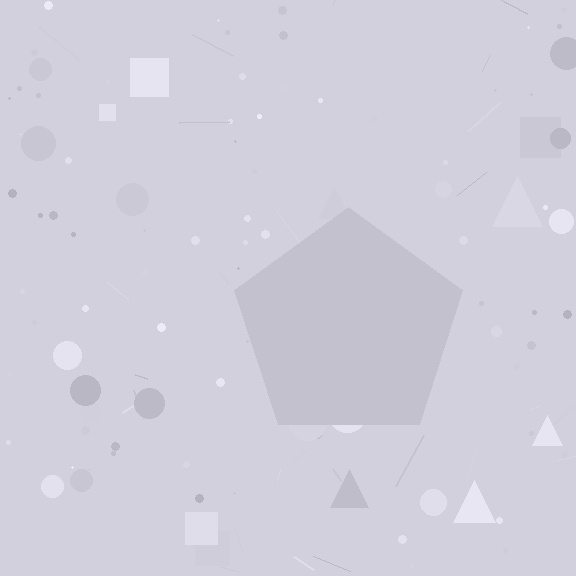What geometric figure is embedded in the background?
A pentagon is embedded in the background.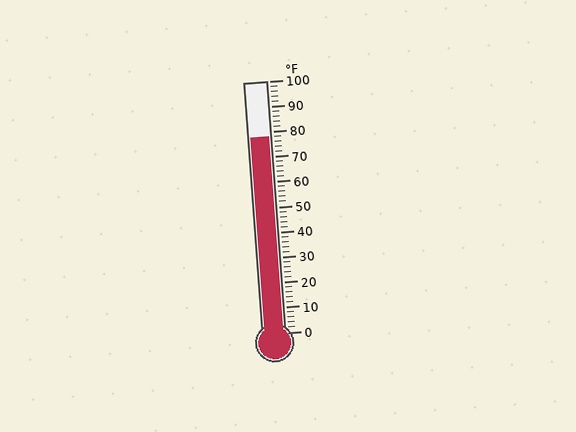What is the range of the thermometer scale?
The thermometer scale ranges from 0°F to 100°F.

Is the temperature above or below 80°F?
The temperature is below 80°F.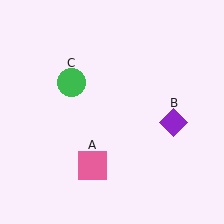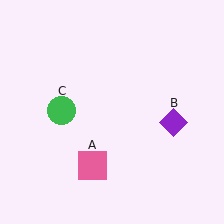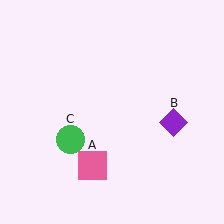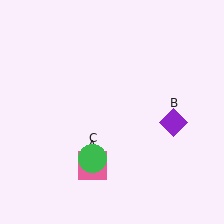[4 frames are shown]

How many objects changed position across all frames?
1 object changed position: green circle (object C).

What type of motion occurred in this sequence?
The green circle (object C) rotated counterclockwise around the center of the scene.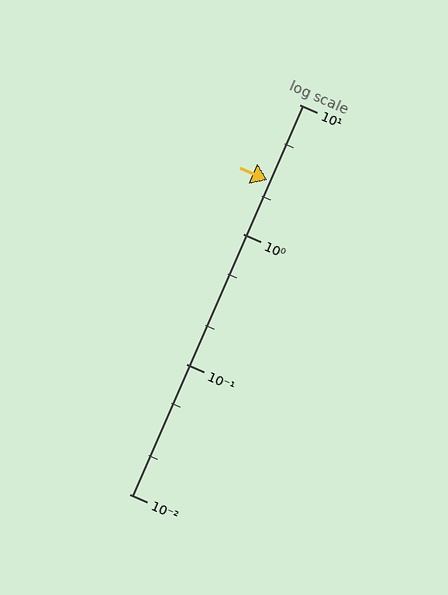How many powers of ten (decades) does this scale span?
The scale spans 3 decades, from 0.01 to 10.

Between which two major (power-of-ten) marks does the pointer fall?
The pointer is between 1 and 10.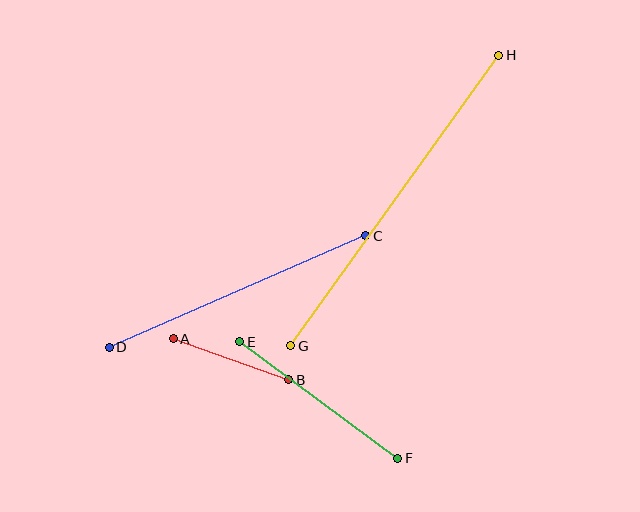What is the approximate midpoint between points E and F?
The midpoint is at approximately (319, 400) pixels.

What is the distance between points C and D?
The distance is approximately 280 pixels.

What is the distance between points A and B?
The distance is approximately 122 pixels.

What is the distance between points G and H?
The distance is approximately 357 pixels.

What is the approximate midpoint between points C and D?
The midpoint is at approximately (237, 292) pixels.